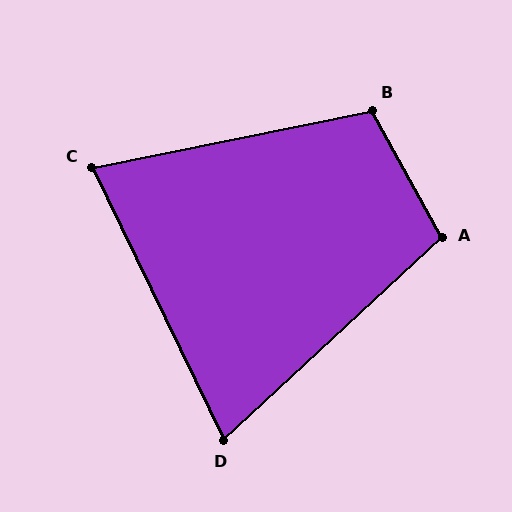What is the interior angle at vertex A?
Approximately 104 degrees (obtuse).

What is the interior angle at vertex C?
Approximately 76 degrees (acute).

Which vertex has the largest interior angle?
B, at approximately 107 degrees.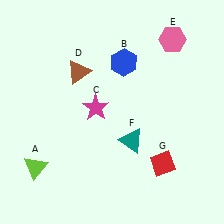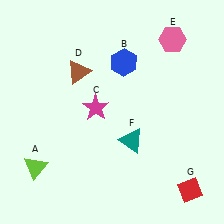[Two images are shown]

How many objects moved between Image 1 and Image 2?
1 object moved between the two images.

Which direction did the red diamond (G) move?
The red diamond (G) moved right.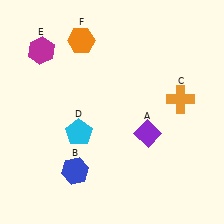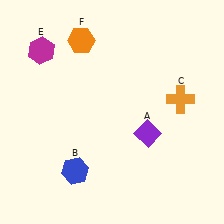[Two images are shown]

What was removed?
The cyan pentagon (D) was removed in Image 2.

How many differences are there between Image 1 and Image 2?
There is 1 difference between the two images.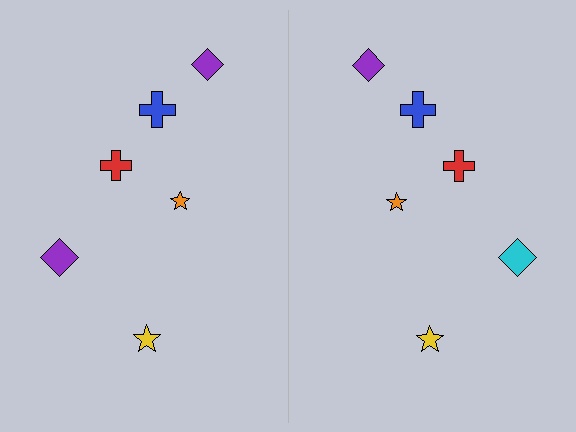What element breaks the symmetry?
The cyan diamond on the right side breaks the symmetry — its mirror counterpart is purple.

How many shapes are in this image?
There are 12 shapes in this image.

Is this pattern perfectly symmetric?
No, the pattern is not perfectly symmetric. The cyan diamond on the right side breaks the symmetry — its mirror counterpart is purple.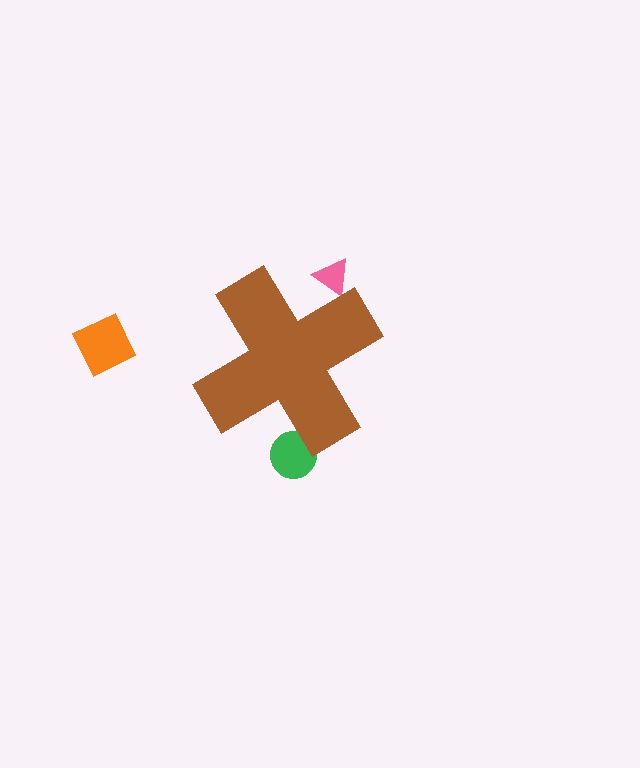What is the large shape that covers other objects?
A brown cross.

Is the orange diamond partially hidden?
No, the orange diamond is fully visible.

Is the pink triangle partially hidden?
Yes, the pink triangle is partially hidden behind the brown cross.